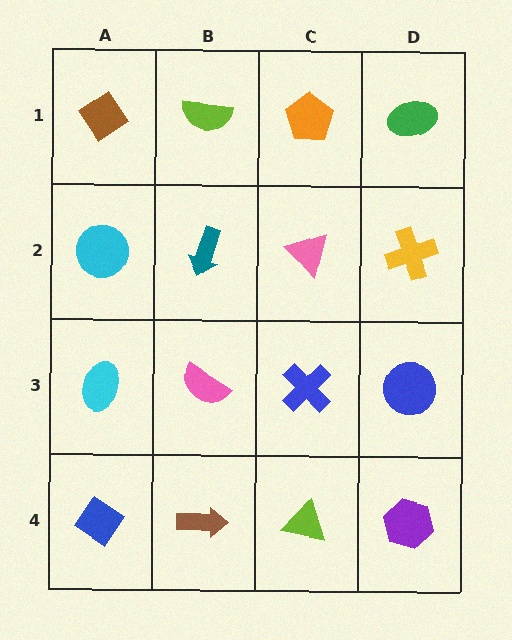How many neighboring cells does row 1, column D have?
2.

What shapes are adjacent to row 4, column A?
A cyan ellipse (row 3, column A), a brown arrow (row 4, column B).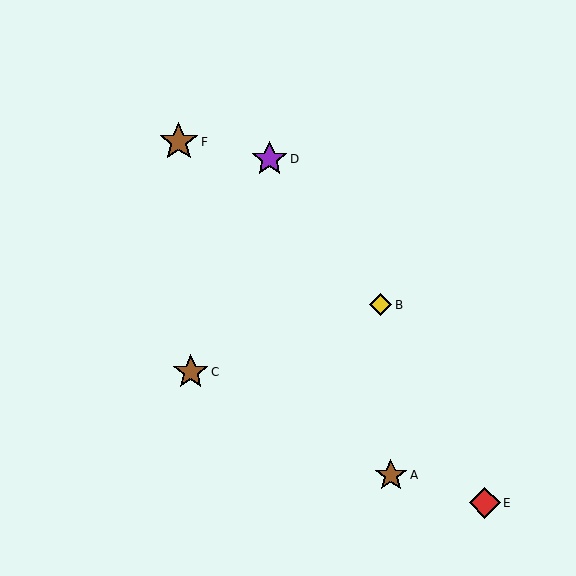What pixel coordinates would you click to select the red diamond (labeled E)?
Click at (485, 503) to select the red diamond E.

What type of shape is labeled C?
Shape C is a brown star.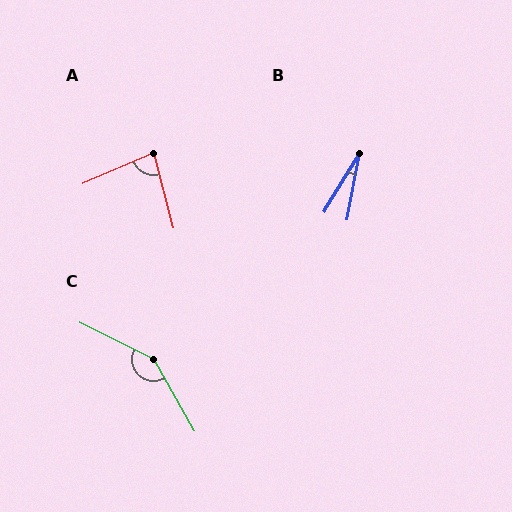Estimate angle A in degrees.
Approximately 81 degrees.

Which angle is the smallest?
B, at approximately 20 degrees.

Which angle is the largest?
C, at approximately 146 degrees.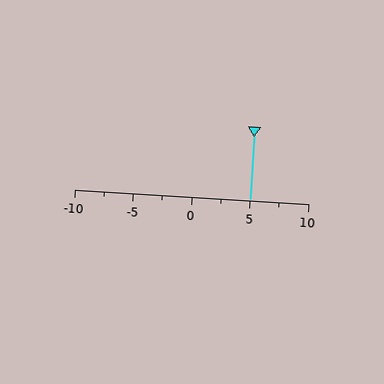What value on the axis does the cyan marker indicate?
The marker indicates approximately 5.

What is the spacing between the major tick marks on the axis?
The major ticks are spaced 5 apart.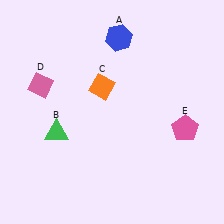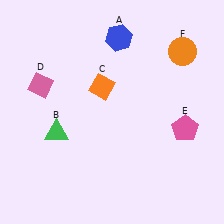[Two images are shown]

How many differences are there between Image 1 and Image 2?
There is 1 difference between the two images.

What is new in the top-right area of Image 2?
An orange circle (F) was added in the top-right area of Image 2.